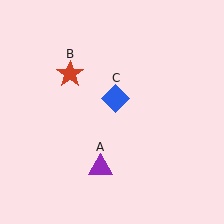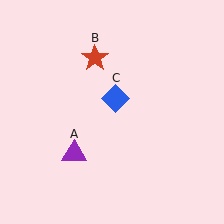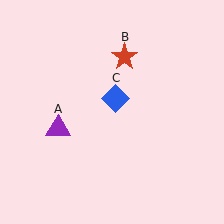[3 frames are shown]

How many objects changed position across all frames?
2 objects changed position: purple triangle (object A), red star (object B).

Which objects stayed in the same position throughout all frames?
Blue diamond (object C) remained stationary.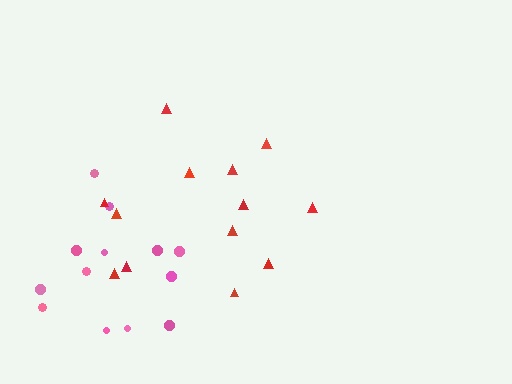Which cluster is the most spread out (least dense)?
Red.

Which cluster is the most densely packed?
Pink.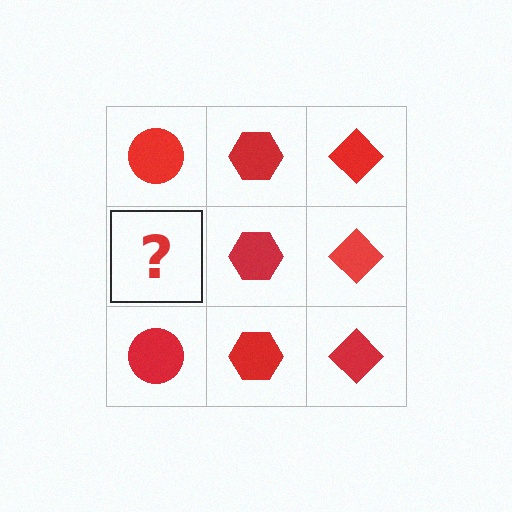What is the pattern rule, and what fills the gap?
The rule is that each column has a consistent shape. The gap should be filled with a red circle.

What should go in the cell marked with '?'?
The missing cell should contain a red circle.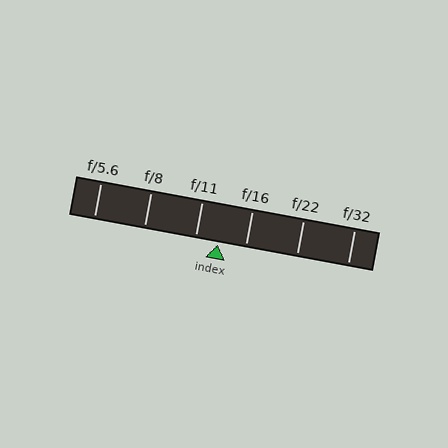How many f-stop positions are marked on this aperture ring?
There are 6 f-stop positions marked.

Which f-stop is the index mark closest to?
The index mark is closest to f/11.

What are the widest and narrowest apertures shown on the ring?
The widest aperture shown is f/5.6 and the narrowest is f/32.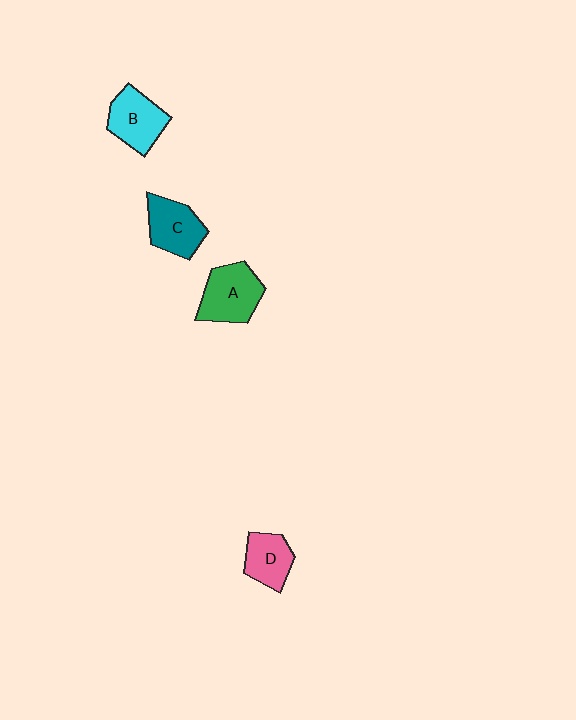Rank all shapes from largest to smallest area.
From largest to smallest: A (green), B (cyan), C (teal), D (pink).